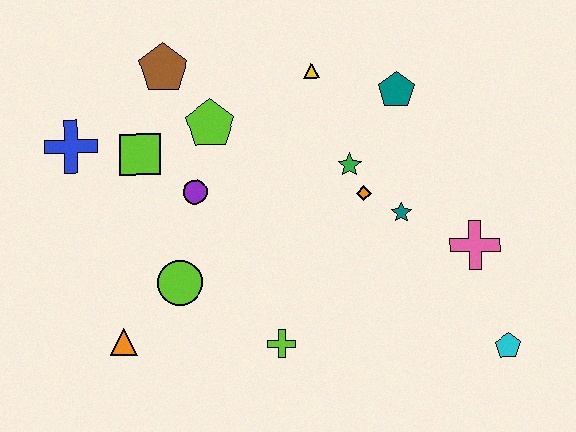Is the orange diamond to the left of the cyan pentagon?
Yes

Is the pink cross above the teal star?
No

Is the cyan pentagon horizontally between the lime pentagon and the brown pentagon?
No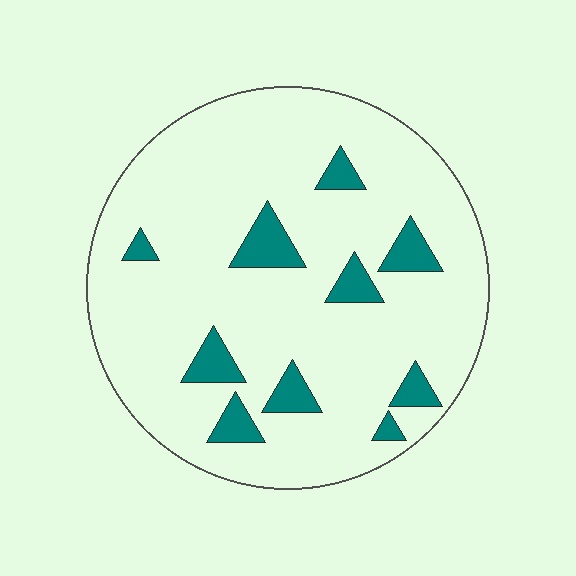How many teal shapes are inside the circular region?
10.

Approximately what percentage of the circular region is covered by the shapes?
Approximately 10%.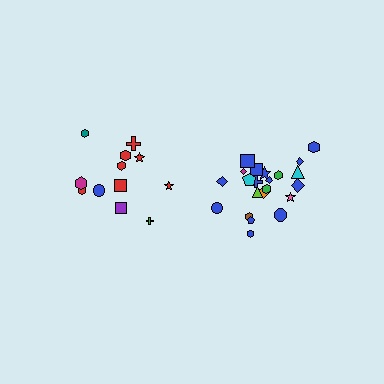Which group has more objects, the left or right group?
The right group.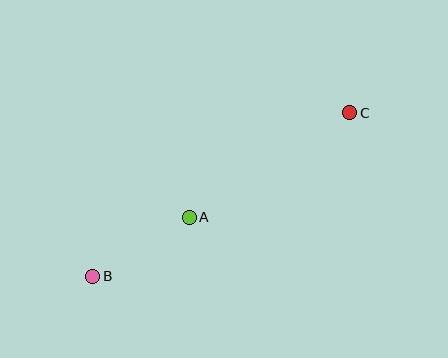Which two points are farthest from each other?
Points B and C are farthest from each other.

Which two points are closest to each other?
Points A and B are closest to each other.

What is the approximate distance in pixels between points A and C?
The distance between A and C is approximately 191 pixels.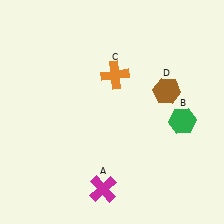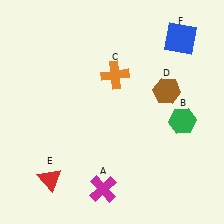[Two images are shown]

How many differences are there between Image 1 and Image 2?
There are 2 differences between the two images.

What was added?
A red triangle (E), a blue square (F) were added in Image 2.